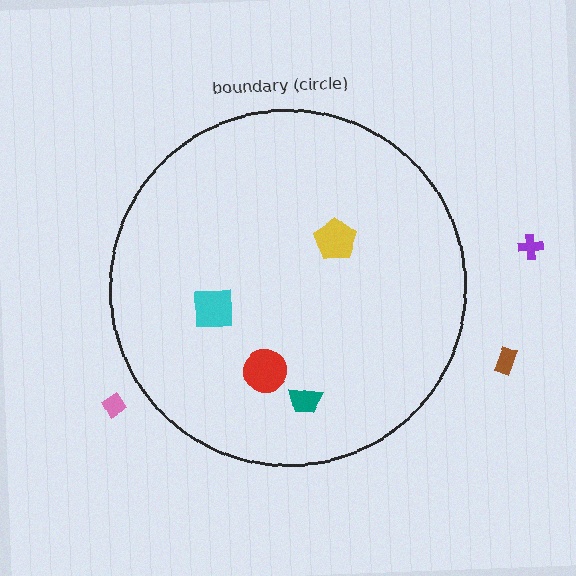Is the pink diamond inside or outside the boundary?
Outside.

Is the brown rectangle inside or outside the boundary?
Outside.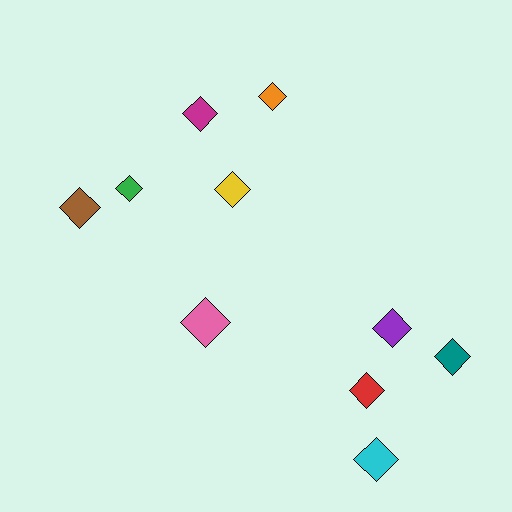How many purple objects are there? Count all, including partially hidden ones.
There is 1 purple object.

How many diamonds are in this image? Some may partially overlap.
There are 10 diamonds.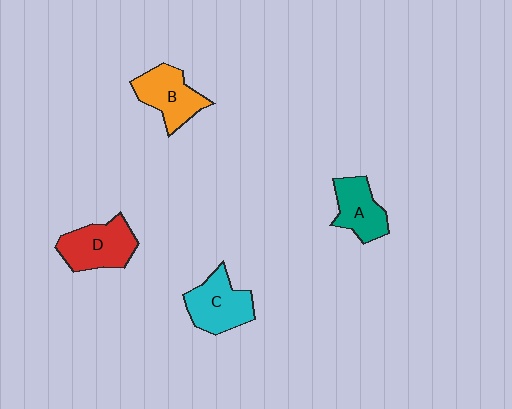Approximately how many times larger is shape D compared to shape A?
Approximately 1.3 times.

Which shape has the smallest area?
Shape A (teal).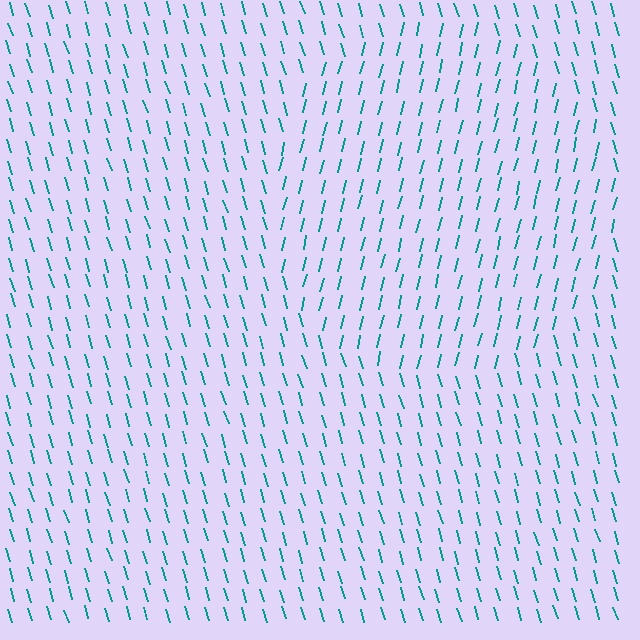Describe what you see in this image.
The image is filled with small teal line segments. A circle region in the image has lines oriented differently from the surrounding lines, creating a visible texture boundary.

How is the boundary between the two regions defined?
The boundary is defined purely by a change in line orientation (approximately 30 degrees difference). All lines are the same color and thickness.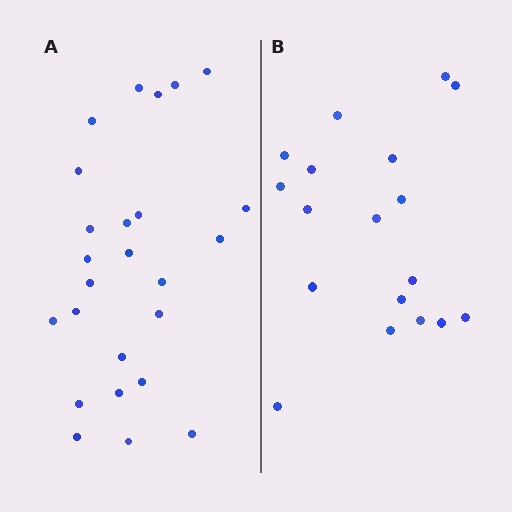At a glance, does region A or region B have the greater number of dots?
Region A (the left region) has more dots.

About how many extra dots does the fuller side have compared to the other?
Region A has roughly 8 or so more dots than region B.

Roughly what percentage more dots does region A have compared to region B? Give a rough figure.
About 40% more.